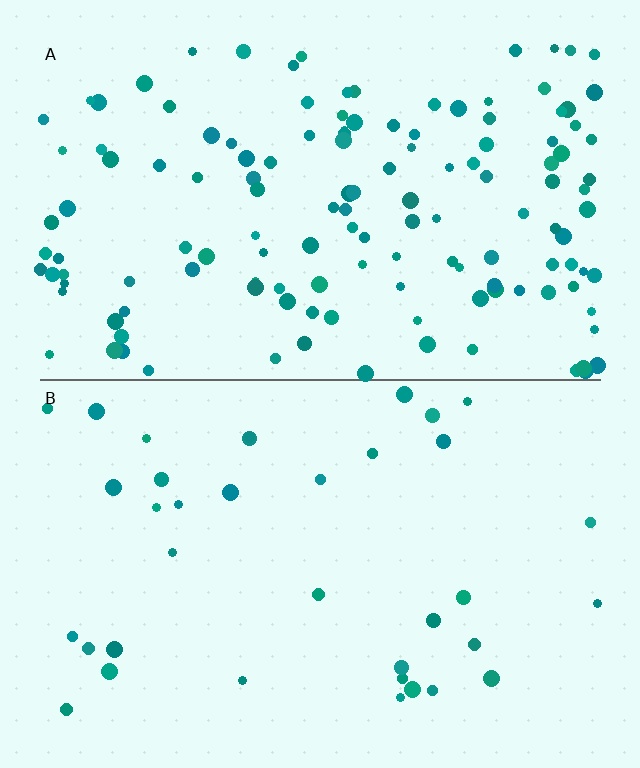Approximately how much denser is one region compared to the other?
Approximately 3.8× — region A over region B.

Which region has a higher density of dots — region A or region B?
A (the top).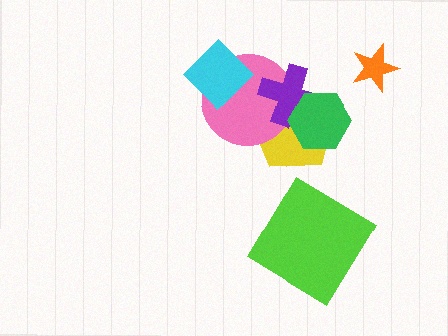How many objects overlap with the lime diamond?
0 objects overlap with the lime diamond.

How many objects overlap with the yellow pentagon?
3 objects overlap with the yellow pentagon.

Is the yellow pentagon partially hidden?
Yes, it is partially covered by another shape.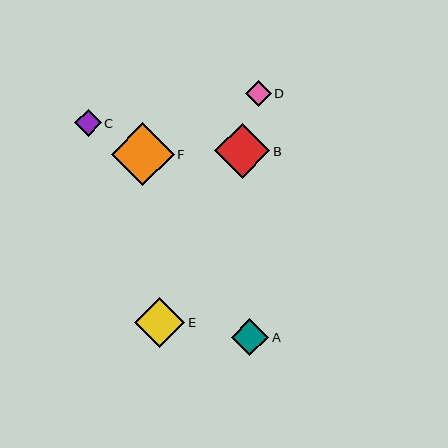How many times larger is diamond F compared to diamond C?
Diamond F is approximately 2.4 times the size of diamond C.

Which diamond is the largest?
Diamond F is the largest with a size of approximately 63 pixels.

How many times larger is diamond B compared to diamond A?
Diamond B is approximately 1.5 times the size of diamond A.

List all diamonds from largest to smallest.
From largest to smallest: F, B, E, A, C, D.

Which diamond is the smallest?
Diamond D is the smallest with a size of approximately 26 pixels.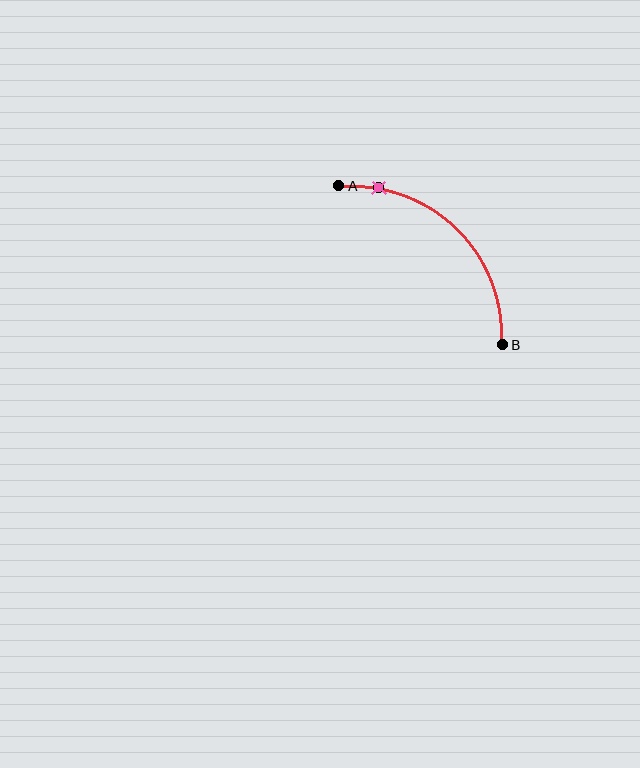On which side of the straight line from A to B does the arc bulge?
The arc bulges above and to the right of the straight line connecting A and B.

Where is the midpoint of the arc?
The arc midpoint is the point on the curve farthest from the straight line joining A and B. It sits above and to the right of that line.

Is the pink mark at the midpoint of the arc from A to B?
No. The pink mark lies on the arc but is closer to endpoint A. The arc midpoint would be at the point on the curve equidistant along the arc from both A and B.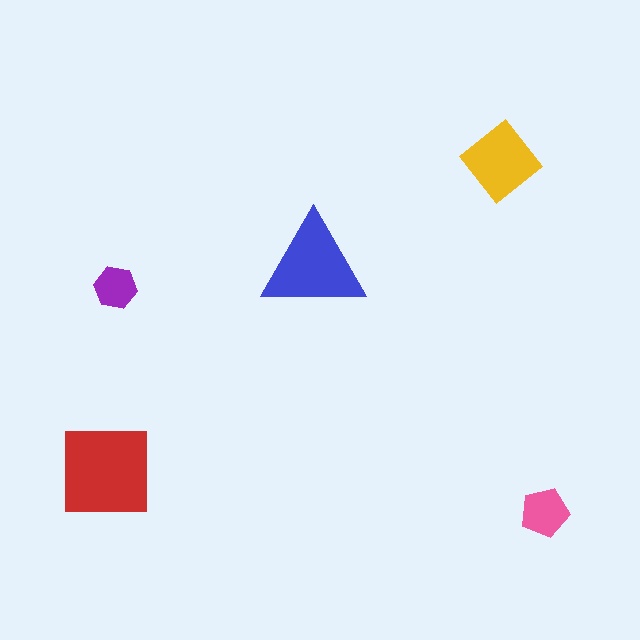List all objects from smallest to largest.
The purple hexagon, the pink pentagon, the yellow diamond, the blue triangle, the red square.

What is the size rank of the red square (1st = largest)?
1st.